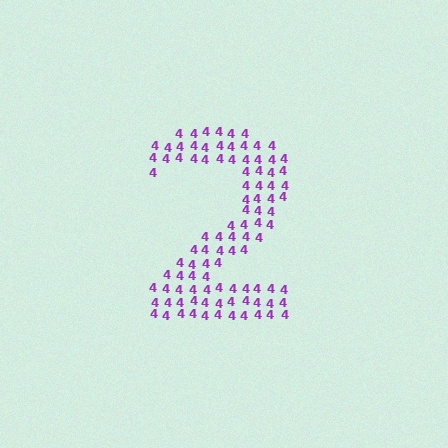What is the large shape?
The large shape is the digit 2.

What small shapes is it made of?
It is made of small digit 4's.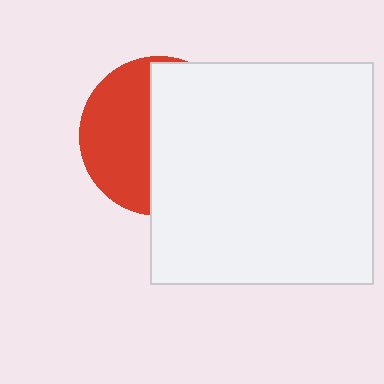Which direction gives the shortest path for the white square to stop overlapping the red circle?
Moving right gives the shortest separation.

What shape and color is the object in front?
The object in front is a white square.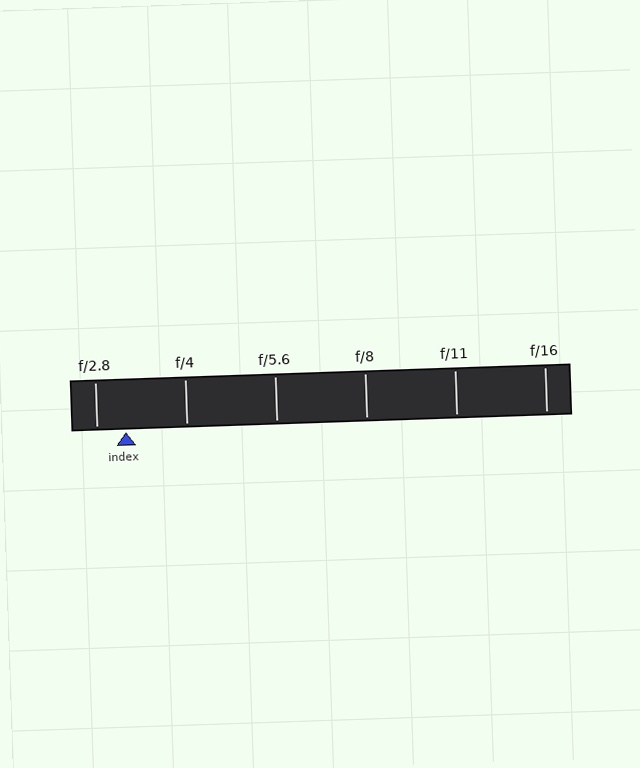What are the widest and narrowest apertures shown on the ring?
The widest aperture shown is f/2.8 and the narrowest is f/16.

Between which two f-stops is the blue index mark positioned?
The index mark is between f/2.8 and f/4.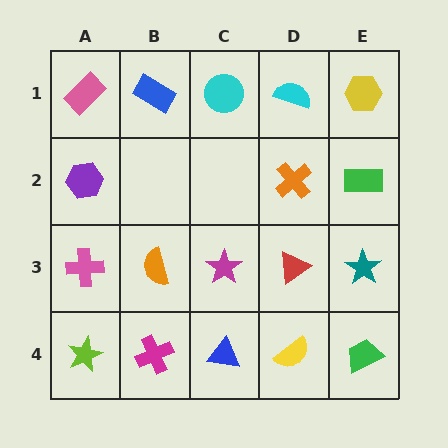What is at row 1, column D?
A cyan semicircle.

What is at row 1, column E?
A yellow hexagon.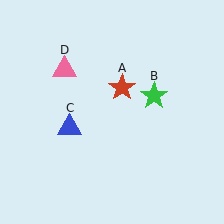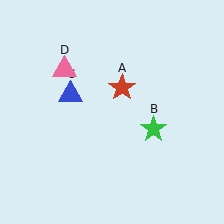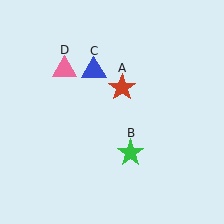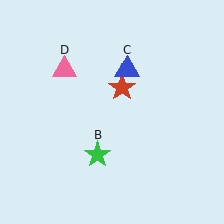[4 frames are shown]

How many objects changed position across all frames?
2 objects changed position: green star (object B), blue triangle (object C).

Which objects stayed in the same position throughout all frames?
Red star (object A) and pink triangle (object D) remained stationary.